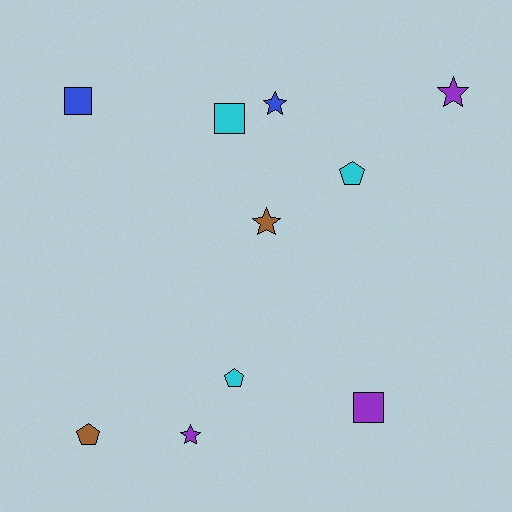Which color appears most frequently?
Cyan, with 3 objects.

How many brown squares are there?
There are no brown squares.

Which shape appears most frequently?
Star, with 4 objects.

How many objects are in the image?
There are 10 objects.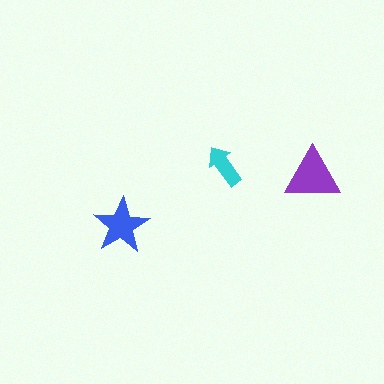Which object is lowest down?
The blue star is bottommost.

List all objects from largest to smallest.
The purple triangle, the blue star, the cyan arrow.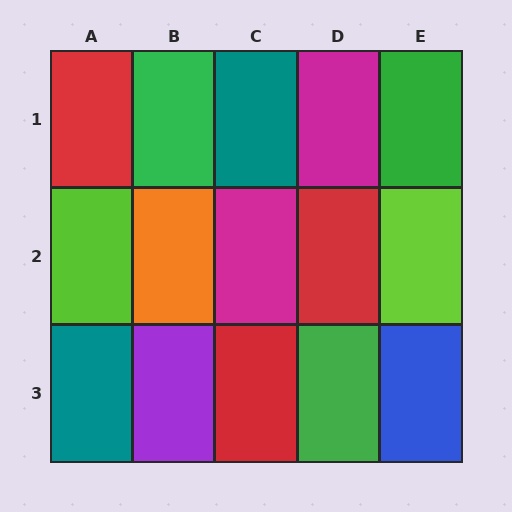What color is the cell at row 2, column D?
Red.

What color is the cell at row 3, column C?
Red.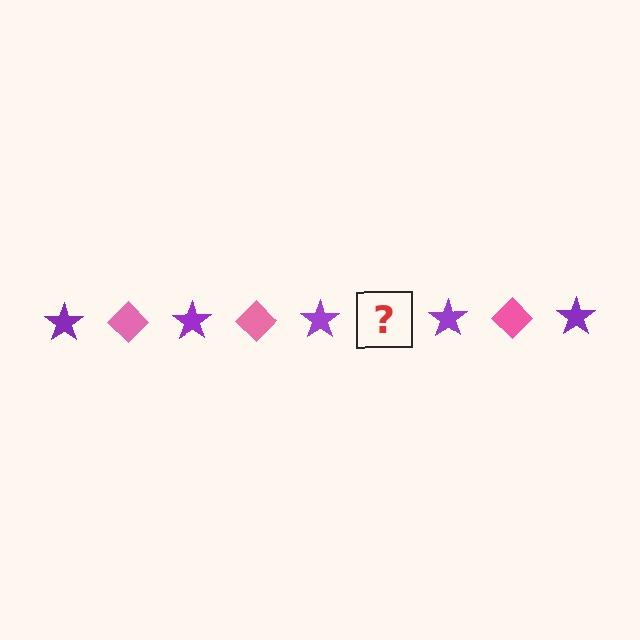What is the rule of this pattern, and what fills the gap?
The rule is that the pattern alternates between purple star and pink diamond. The gap should be filled with a pink diamond.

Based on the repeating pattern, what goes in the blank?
The blank should be a pink diamond.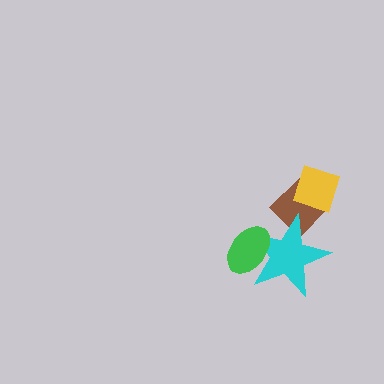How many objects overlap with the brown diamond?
2 objects overlap with the brown diamond.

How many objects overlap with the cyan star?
2 objects overlap with the cyan star.